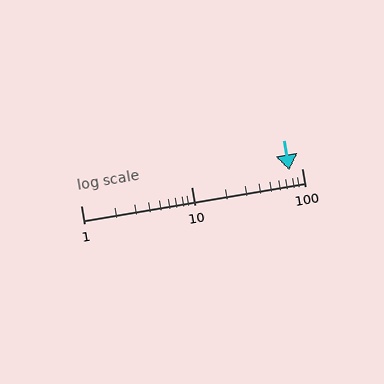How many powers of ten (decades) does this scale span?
The scale spans 2 decades, from 1 to 100.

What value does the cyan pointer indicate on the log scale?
The pointer indicates approximately 78.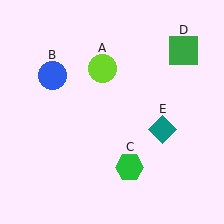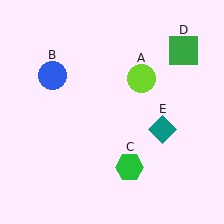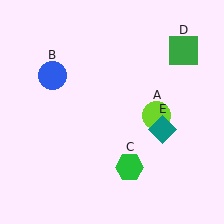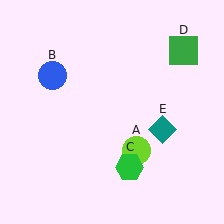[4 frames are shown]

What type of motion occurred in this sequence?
The lime circle (object A) rotated clockwise around the center of the scene.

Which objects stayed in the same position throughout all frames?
Blue circle (object B) and green hexagon (object C) and green square (object D) and teal diamond (object E) remained stationary.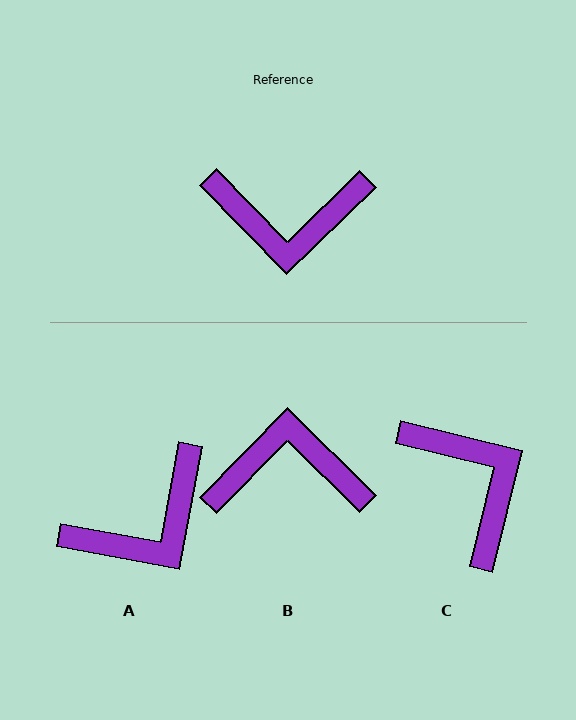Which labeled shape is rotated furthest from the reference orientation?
B, about 179 degrees away.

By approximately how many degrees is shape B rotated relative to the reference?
Approximately 179 degrees clockwise.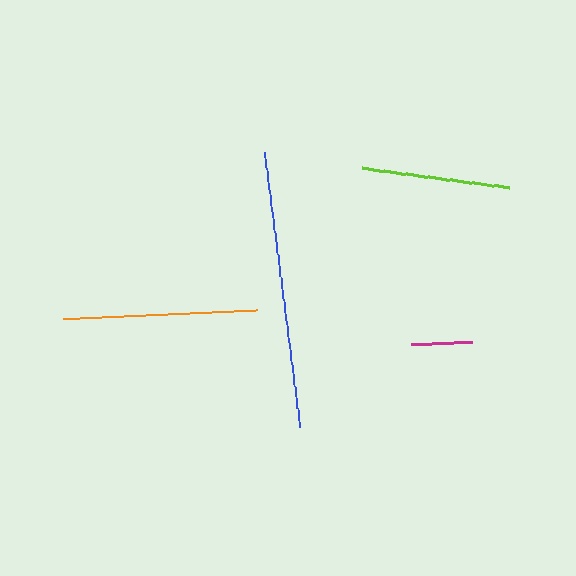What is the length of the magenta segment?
The magenta segment is approximately 61 pixels long.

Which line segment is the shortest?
The magenta line is the shortest at approximately 61 pixels.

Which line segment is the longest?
The blue line is the longest at approximately 278 pixels.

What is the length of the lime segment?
The lime segment is approximately 149 pixels long.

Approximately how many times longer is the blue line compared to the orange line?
The blue line is approximately 1.4 times the length of the orange line.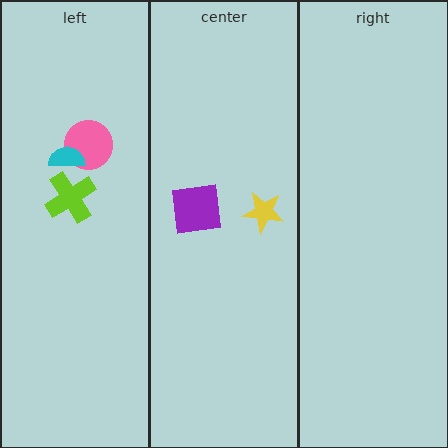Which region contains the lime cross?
The left region.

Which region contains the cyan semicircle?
The left region.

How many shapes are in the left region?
3.